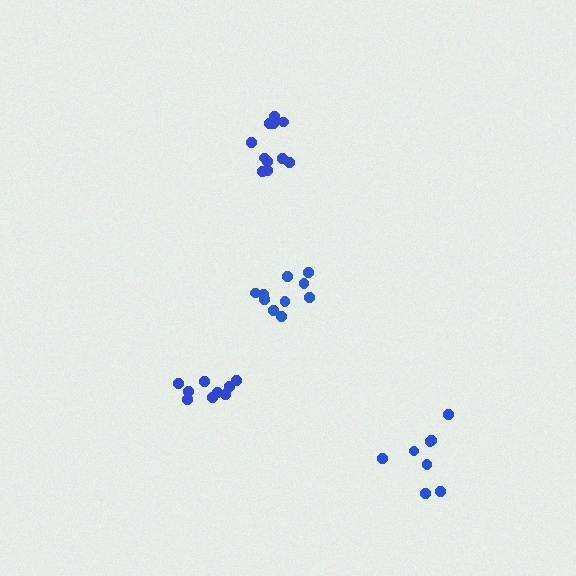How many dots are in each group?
Group 1: 9 dots, Group 2: 10 dots, Group 3: 8 dots, Group 4: 11 dots (38 total).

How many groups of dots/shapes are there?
There are 4 groups.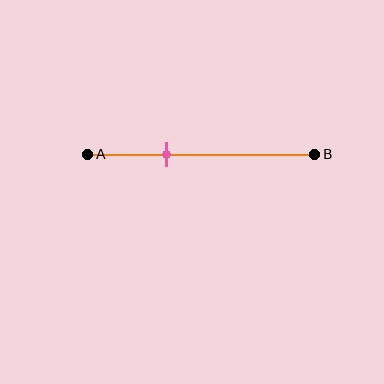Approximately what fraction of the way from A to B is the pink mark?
The pink mark is approximately 35% of the way from A to B.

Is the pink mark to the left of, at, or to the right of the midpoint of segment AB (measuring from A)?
The pink mark is to the left of the midpoint of segment AB.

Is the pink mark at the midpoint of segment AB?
No, the mark is at about 35% from A, not at the 50% midpoint.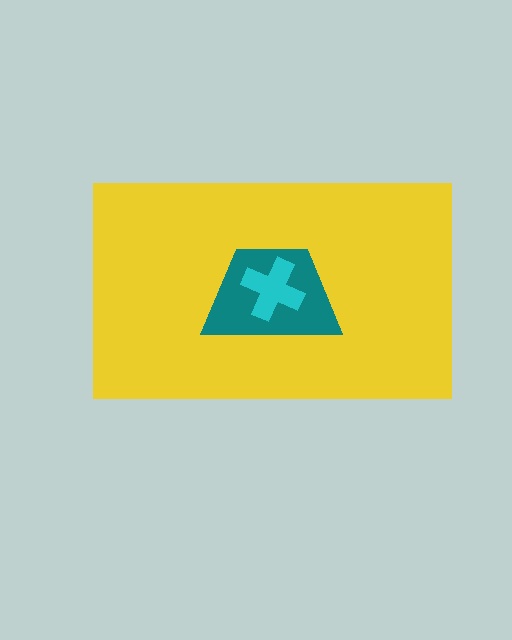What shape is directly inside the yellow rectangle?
The teal trapezoid.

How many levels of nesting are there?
3.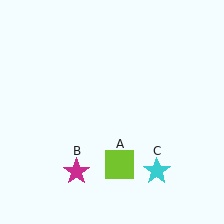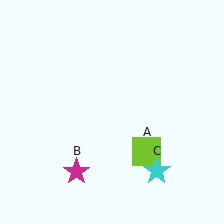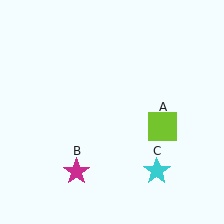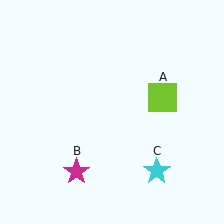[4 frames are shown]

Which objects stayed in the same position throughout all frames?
Magenta star (object B) and cyan star (object C) remained stationary.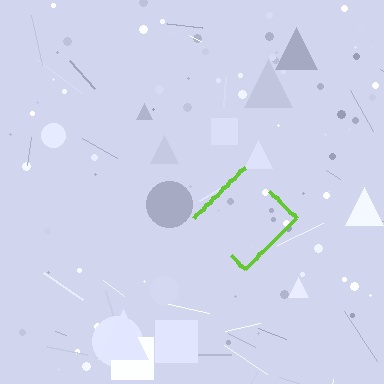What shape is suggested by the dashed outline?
The dashed outline suggests a diamond.